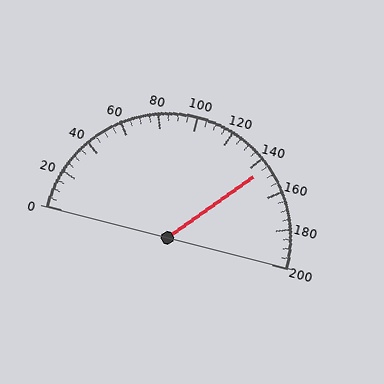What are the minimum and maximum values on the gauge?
The gauge ranges from 0 to 200.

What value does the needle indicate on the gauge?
The needle indicates approximately 145.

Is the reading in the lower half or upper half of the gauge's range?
The reading is in the upper half of the range (0 to 200).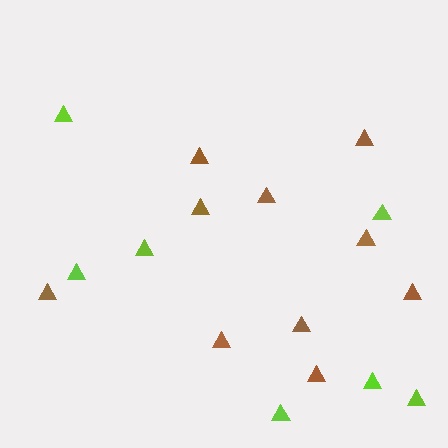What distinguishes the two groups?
There are 2 groups: one group of brown triangles (10) and one group of lime triangles (7).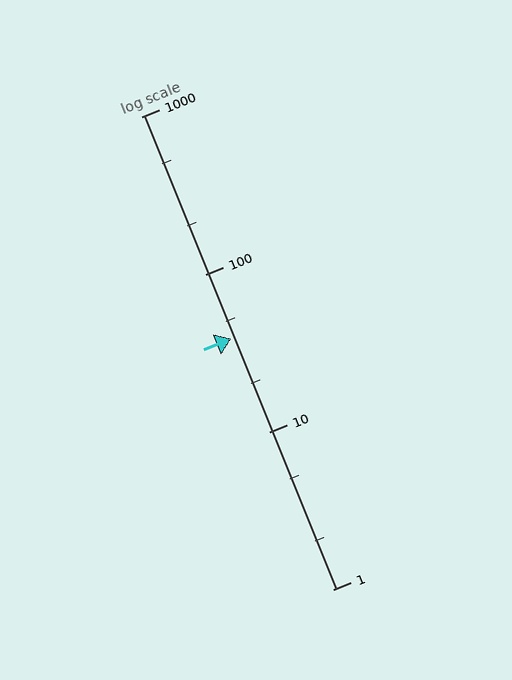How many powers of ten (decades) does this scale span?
The scale spans 3 decades, from 1 to 1000.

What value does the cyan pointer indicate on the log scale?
The pointer indicates approximately 39.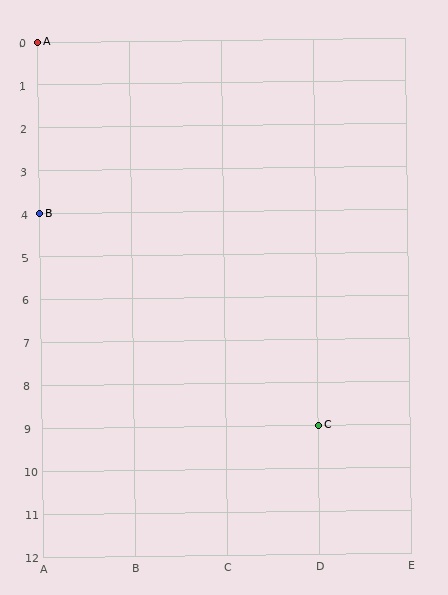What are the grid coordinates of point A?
Point A is at grid coordinates (A, 0).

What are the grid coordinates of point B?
Point B is at grid coordinates (A, 4).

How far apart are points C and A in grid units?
Points C and A are 3 columns and 9 rows apart (about 9.5 grid units diagonally).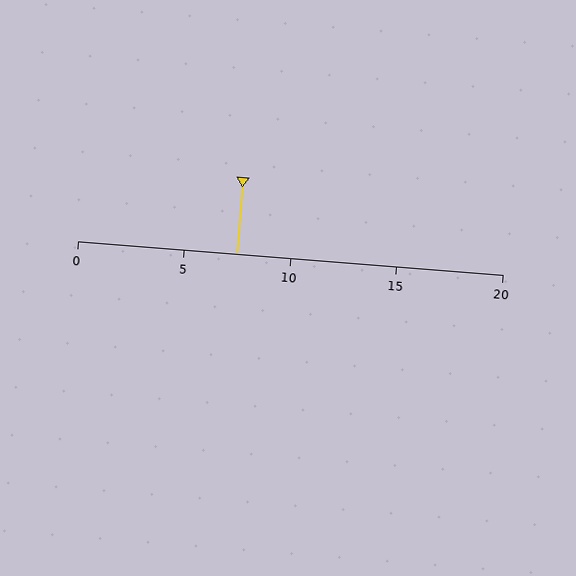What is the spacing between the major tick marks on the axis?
The major ticks are spaced 5 apart.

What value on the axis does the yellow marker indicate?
The marker indicates approximately 7.5.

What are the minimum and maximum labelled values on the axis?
The axis runs from 0 to 20.